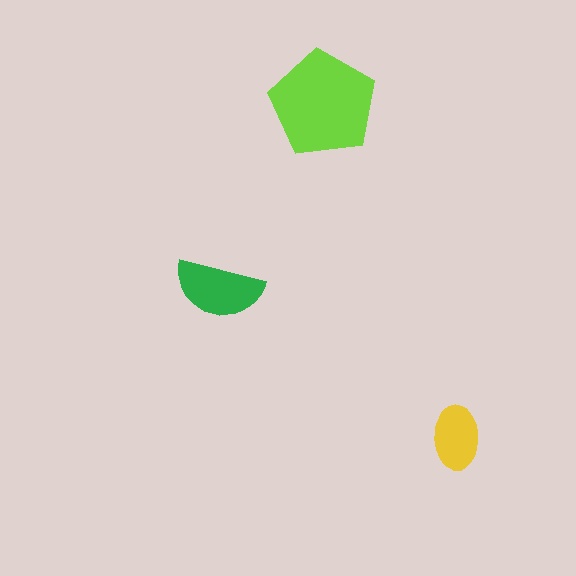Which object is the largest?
The lime pentagon.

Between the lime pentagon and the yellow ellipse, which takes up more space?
The lime pentagon.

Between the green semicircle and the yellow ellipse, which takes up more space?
The green semicircle.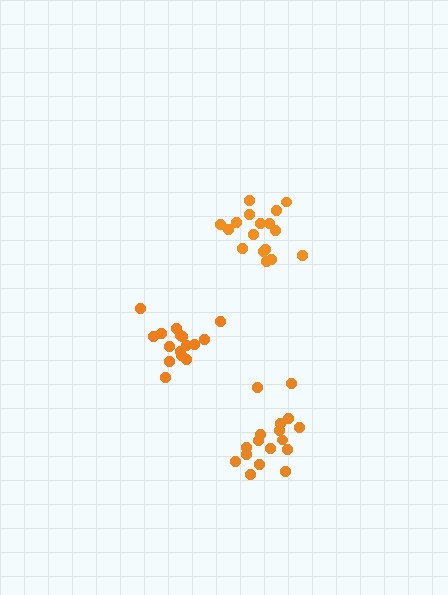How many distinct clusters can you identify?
There are 3 distinct clusters.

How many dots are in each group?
Group 1: 17 dots, Group 2: 17 dots, Group 3: 16 dots (50 total).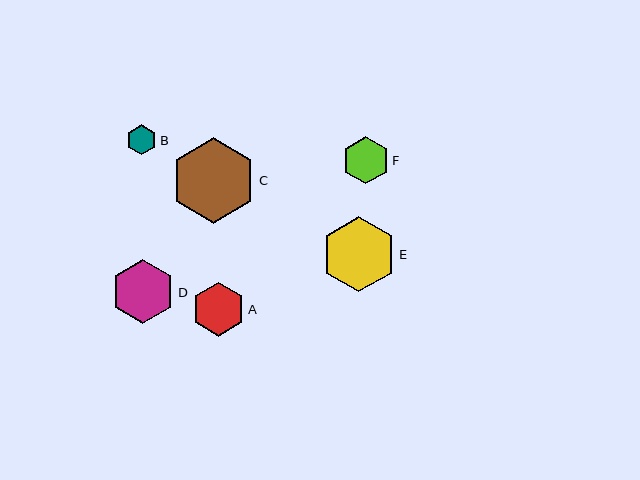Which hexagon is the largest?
Hexagon C is the largest with a size of approximately 85 pixels.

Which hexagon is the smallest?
Hexagon B is the smallest with a size of approximately 30 pixels.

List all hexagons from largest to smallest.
From largest to smallest: C, E, D, A, F, B.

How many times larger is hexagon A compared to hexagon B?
Hexagon A is approximately 1.8 times the size of hexagon B.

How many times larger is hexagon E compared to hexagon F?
Hexagon E is approximately 1.6 times the size of hexagon F.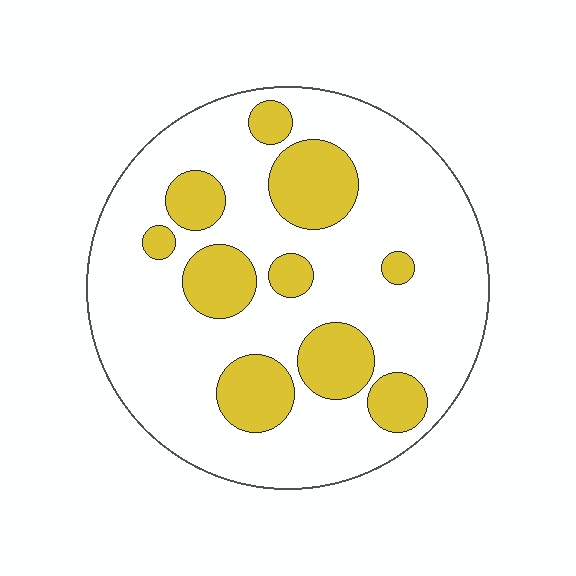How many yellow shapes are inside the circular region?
10.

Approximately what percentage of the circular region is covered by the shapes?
Approximately 25%.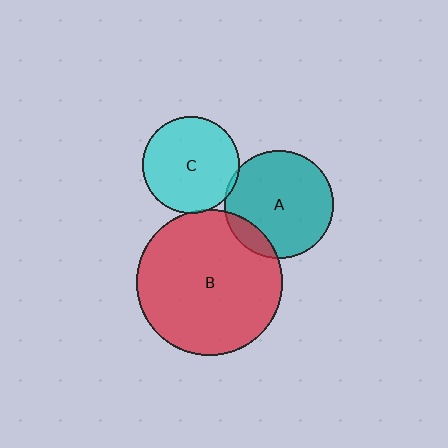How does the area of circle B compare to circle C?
Approximately 2.2 times.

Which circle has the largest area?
Circle B (red).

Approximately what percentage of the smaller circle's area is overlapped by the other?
Approximately 10%.